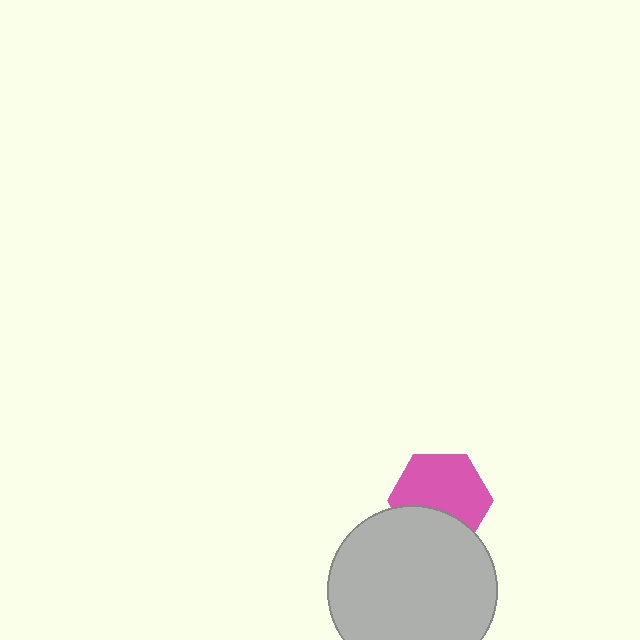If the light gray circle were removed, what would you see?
You would see the complete pink hexagon.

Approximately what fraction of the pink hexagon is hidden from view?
Roughly 33% of the pink hexagon is hidden behind the light gray circle.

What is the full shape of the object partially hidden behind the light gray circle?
The partially hidden object is a pink hexagon.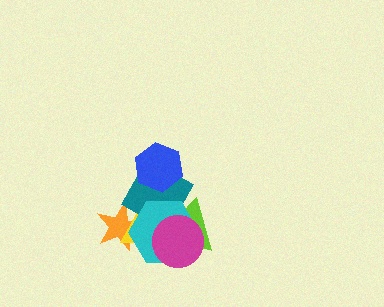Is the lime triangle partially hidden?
Yes, it is partially covered by another shape.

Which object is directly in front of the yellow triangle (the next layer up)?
The teal diamond is directly in front of the yellow triangle.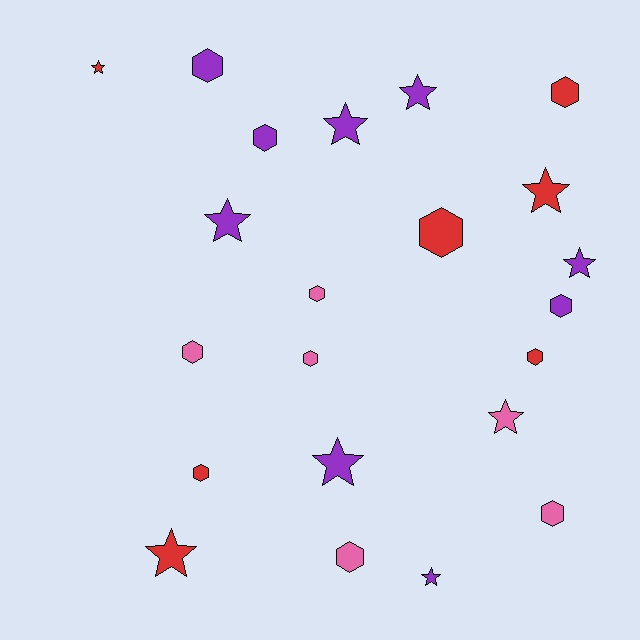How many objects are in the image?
There are 22 objects.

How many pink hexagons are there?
There are 5 pink hexagons.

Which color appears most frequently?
Purple, with 9 objects.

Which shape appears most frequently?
Hexagon, with 12 objects.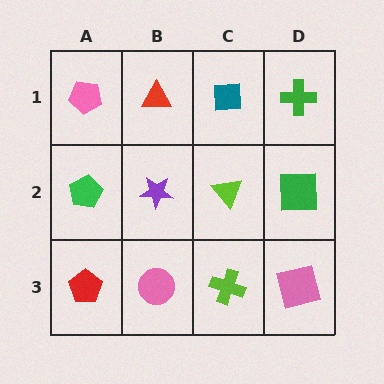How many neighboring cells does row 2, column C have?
4.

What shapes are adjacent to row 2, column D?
A green cross (row 1, column D), a pink square (row 3, column D), a lime triangle (row 2, column C).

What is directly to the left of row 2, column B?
A green pentagon.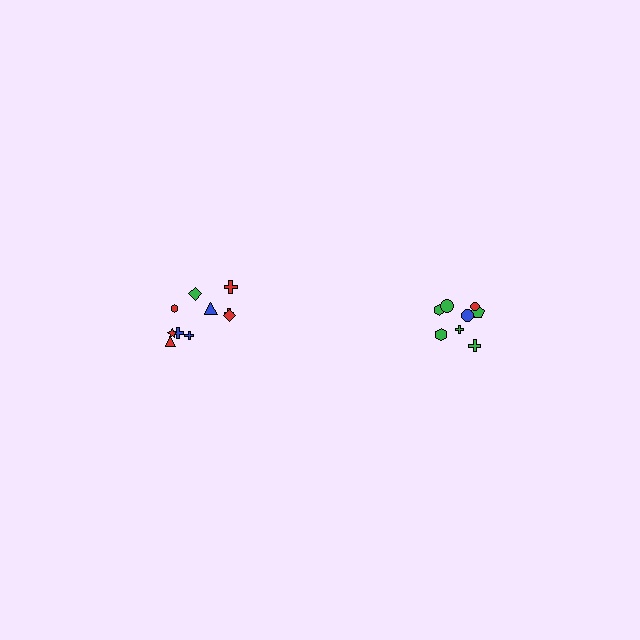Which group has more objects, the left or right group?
The left group.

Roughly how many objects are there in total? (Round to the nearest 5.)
Roughly 20 objects in total.